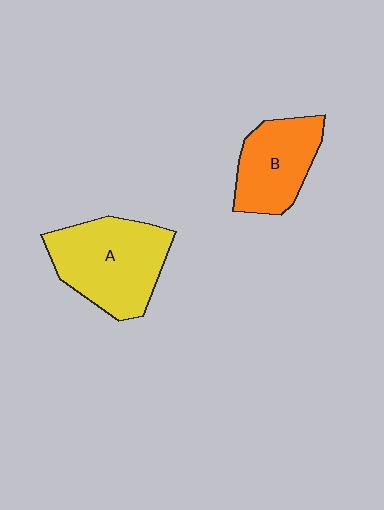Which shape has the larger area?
Shape A (yellow).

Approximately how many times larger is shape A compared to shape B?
Approximately 1.4 times.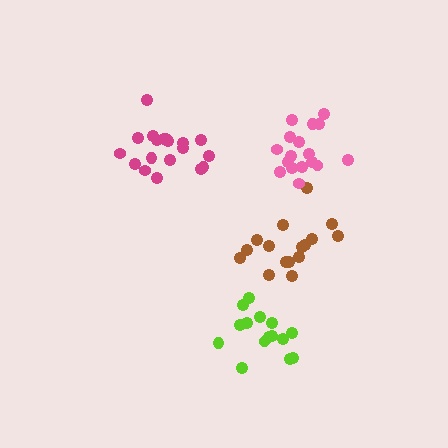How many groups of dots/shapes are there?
There are 4 groups.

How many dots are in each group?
Group 1: 15 dots, Group 2: 19 dots, Group 3: 17 dots, Group 4: 17 dots (68 total).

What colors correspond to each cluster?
The clusters are colored: lime, magenta, brown, pink.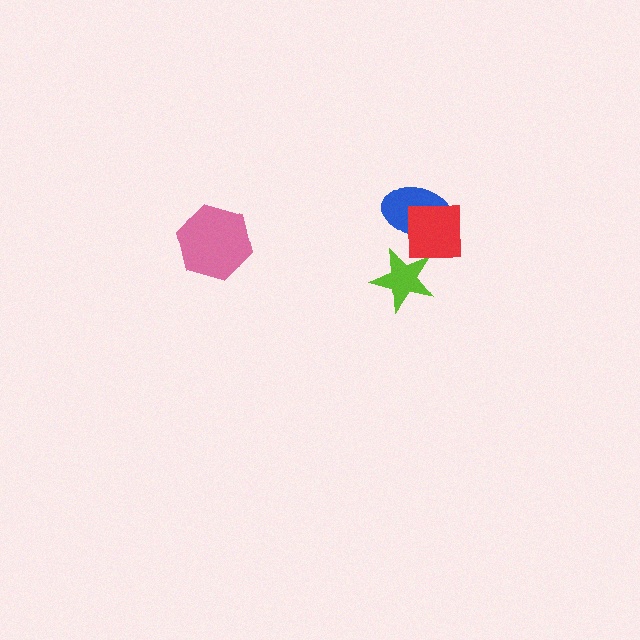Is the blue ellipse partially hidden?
Yes, it is partially covered by another shape.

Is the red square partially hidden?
No, no other shape covers it.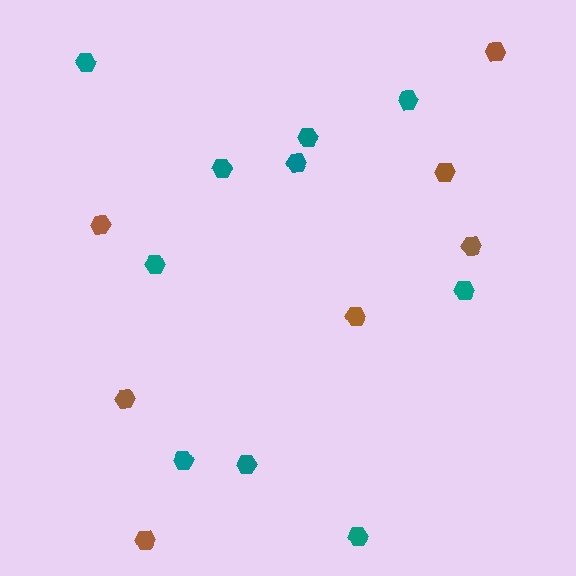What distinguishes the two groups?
There are 2 groups: one group of brown hexagons (7) and one group of teal hexagons (10).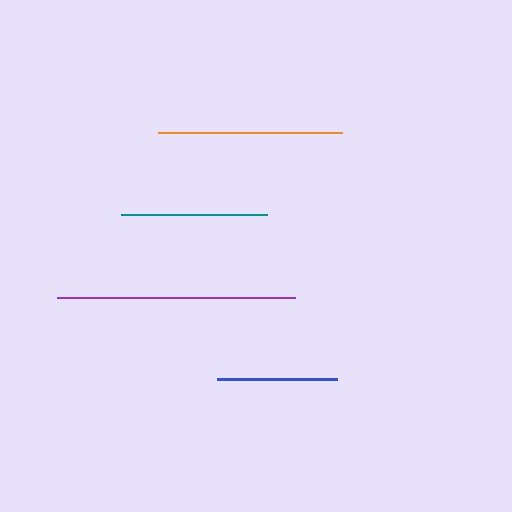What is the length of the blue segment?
The blue segment is approximately 120 pixels long.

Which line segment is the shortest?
The blue line is the shortest at approximately 120 pixels.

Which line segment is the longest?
The purple line is the longest at approximately 238 pixels.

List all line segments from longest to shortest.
From longest to shortest: purple, orange, teal, blue.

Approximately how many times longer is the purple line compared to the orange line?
The purple line is approximately 1.3 times the length of the orange line.